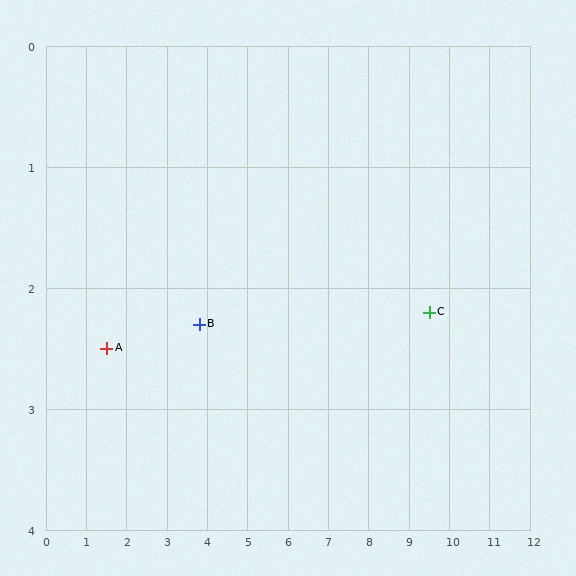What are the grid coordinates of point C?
Point C is at approximately (9.5, 2.2).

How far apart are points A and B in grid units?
Points A and B are about 2.3 grid units apart.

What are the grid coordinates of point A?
Point A is at approximately (1.5, 2.5).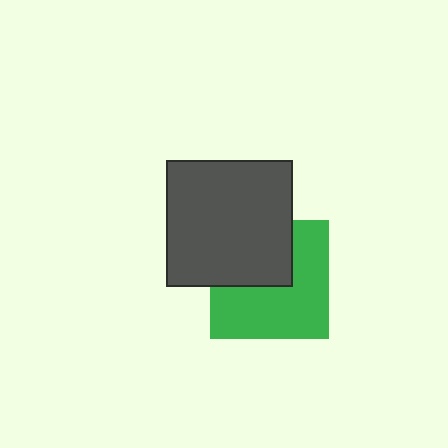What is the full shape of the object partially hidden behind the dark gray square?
The partially hidden object is a green square.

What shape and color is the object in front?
The object in front is a dark gray square.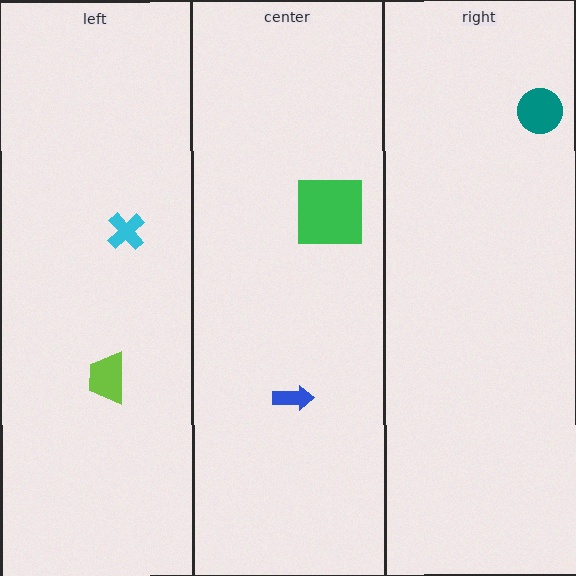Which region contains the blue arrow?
The center region.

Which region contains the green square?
The center region.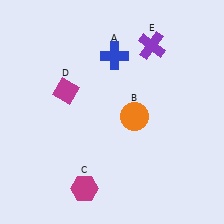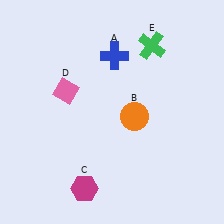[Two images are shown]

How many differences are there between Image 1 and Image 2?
There are 2 differences between the two images.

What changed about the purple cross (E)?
In Image 1, E is purple. In Image 2, it changed to green.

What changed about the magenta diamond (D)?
In Image 1, D is magenta. In Image 2, it changed to pink.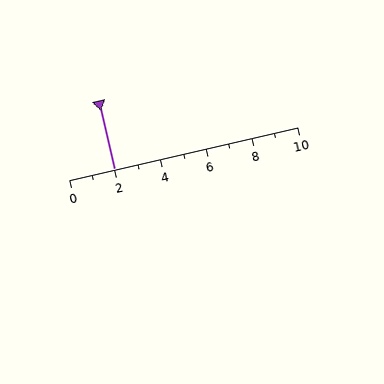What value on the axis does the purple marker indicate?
The marker indicates approximately 2.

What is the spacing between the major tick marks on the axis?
The major ticks are spaced 2 apart.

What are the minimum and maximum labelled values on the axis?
The axis runs from 0 to 10.